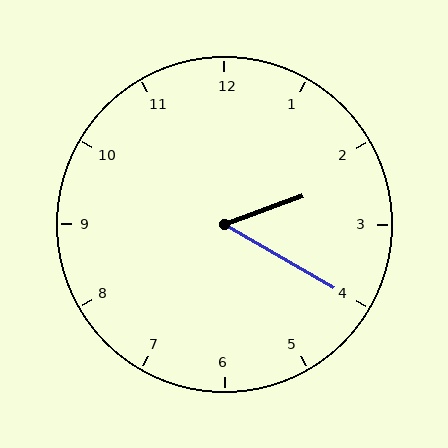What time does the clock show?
2:20.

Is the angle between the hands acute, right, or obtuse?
It is acute.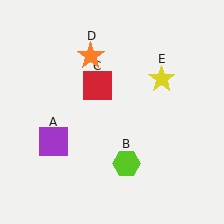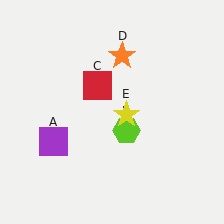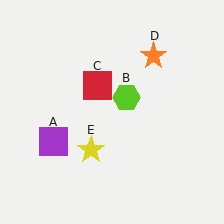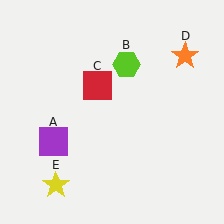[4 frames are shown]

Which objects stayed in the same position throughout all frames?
Purple square (object A) and red square (object C) remained stationary.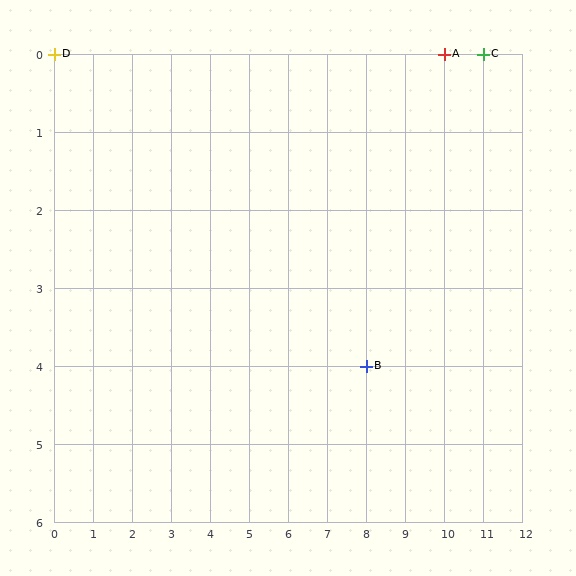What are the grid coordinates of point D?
Point D is at grid coordinates (0, 0).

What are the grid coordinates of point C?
Point C is at grid coordinates (11, 0).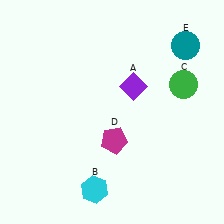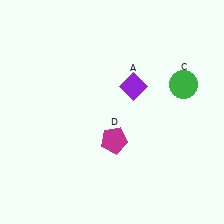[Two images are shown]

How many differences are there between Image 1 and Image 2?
There are 2 differences between the two images.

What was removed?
The teal circle (E), the cyan hexagon (B) were removed in Image 2.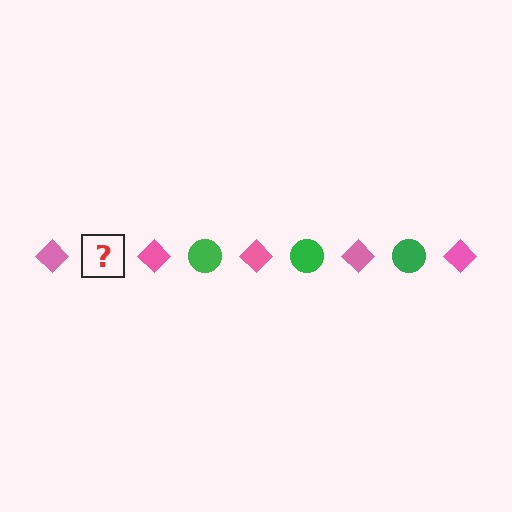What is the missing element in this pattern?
The missing element is a green circle.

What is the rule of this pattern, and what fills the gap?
The rule is that the pattern alternates between pink diamond and green circle. The gap should be filled with a green circle.